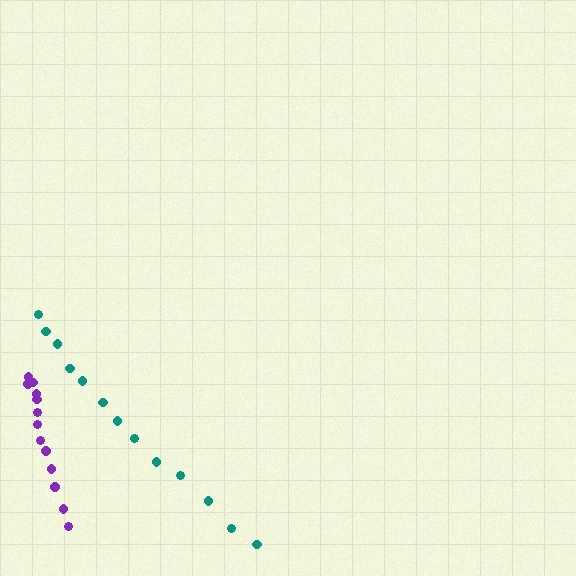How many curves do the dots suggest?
There are 2 distinct paths.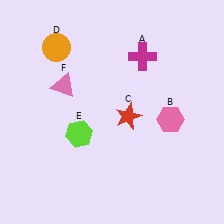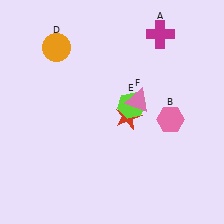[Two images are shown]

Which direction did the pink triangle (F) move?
The pink triangle (F) moved right.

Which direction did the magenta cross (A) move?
The magenta cross (A) moved up.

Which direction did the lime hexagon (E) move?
The lime hexagon (E) moved right.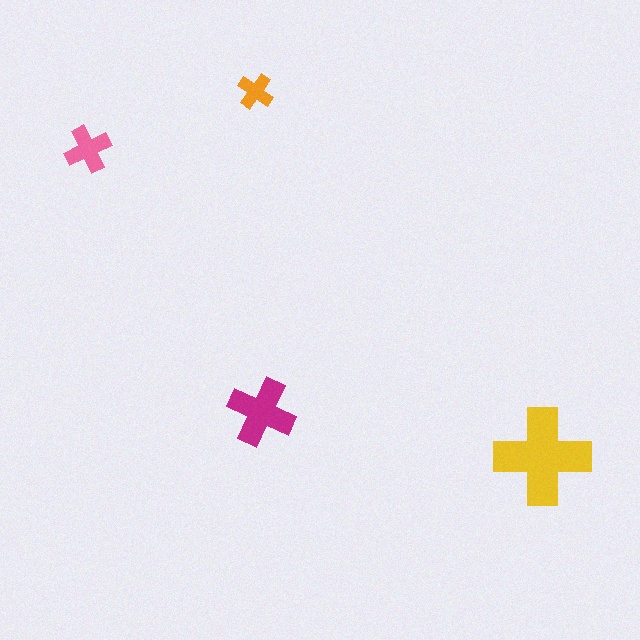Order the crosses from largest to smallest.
the yellow one, the magenta one, the pink one, the orange one.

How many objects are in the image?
There are 4 objects in the image.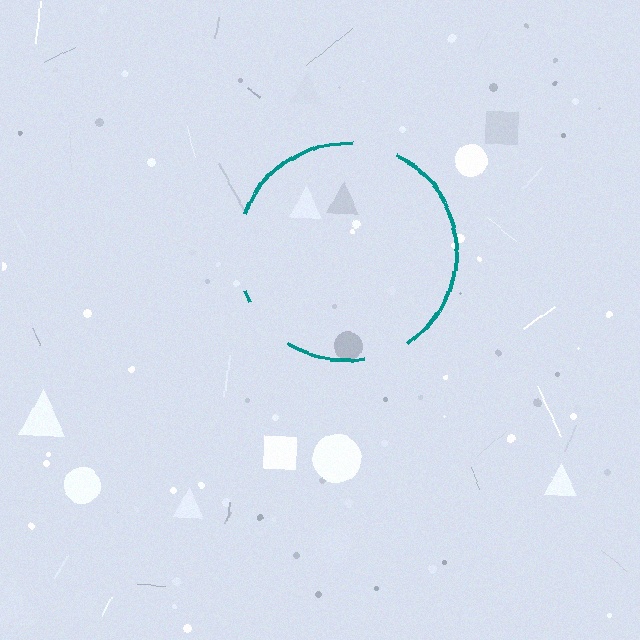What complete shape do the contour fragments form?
The contour fragments form a circle.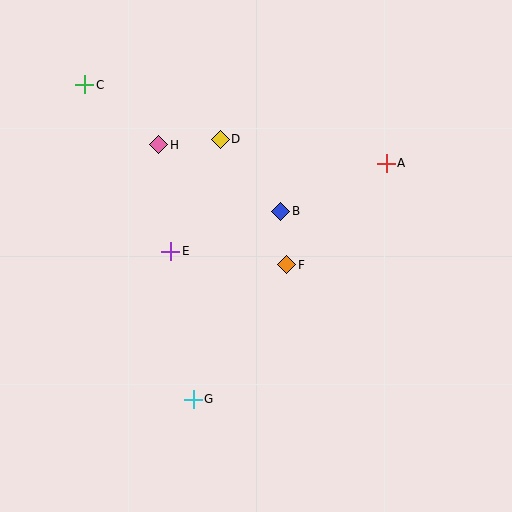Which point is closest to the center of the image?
Point F at (287, 265) is closest to the center.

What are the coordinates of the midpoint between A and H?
The midpoint between A and H is at (272, 154).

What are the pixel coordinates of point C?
Point C is at (85, 85).